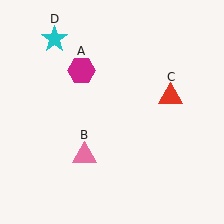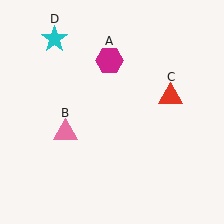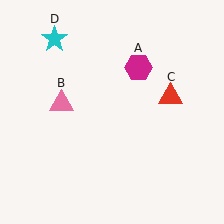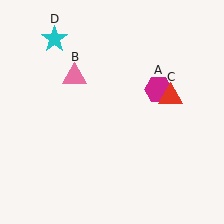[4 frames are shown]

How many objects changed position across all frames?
2 objects changed position: magenta hexagon (object A), pink triangle (object B).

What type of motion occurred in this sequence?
The magenta hexagon (object A), pink triangle (object B) rotated clockwise around the center of the scene.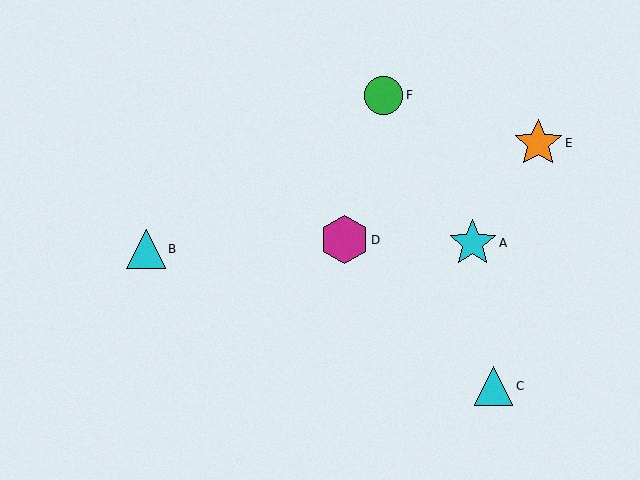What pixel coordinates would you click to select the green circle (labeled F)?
Click at (384, 95) to select the green circle F.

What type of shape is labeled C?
Shape C is a cyan triangle.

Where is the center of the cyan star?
The center of the cyan star is at (473, 243).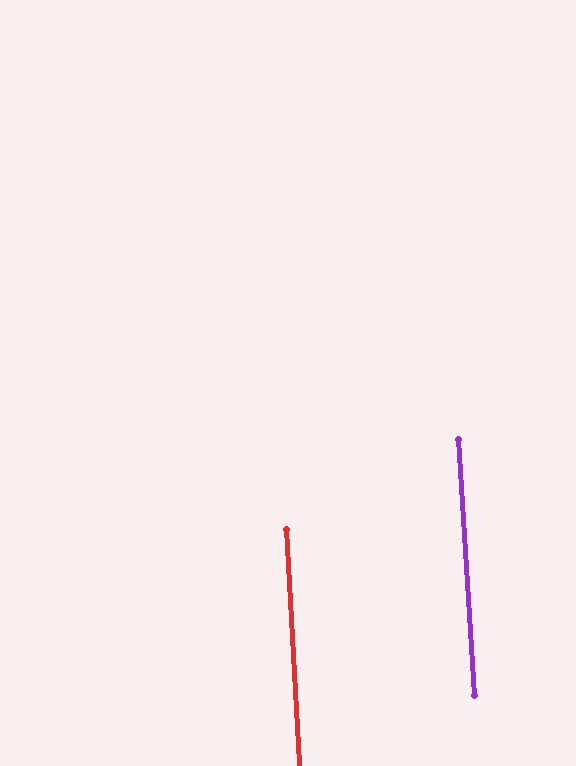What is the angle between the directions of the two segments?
Approximately 0 degrees.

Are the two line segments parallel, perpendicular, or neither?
Parallel — their directions differ by only 0.3°.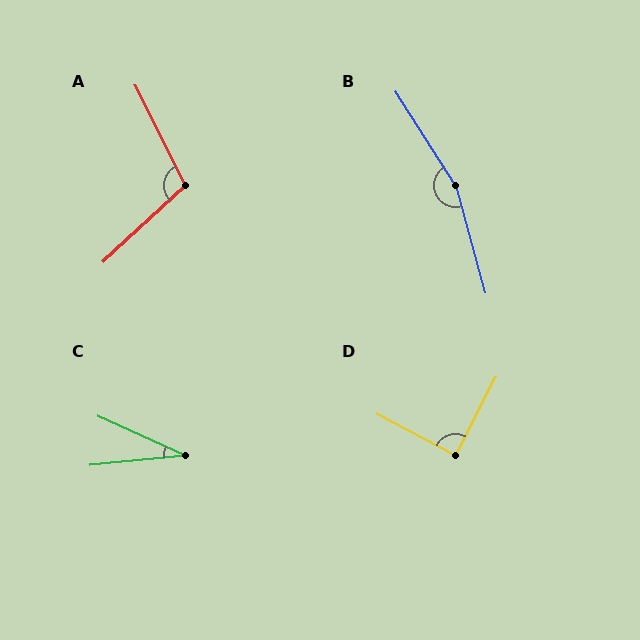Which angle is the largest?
B, at approximately 163 degrees.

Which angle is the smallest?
C, at approximately 30 degrees.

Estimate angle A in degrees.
Approximately 106 degrees.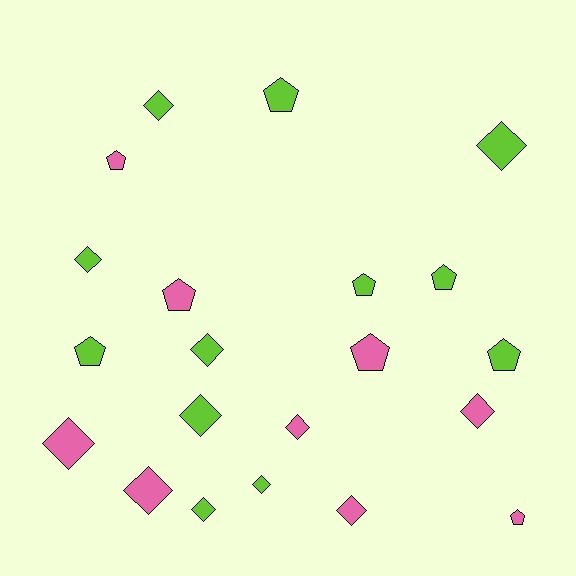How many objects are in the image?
There are 21 objects.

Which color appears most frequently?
Lime, with 12 objects.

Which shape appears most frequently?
Diamond, with 12 objects.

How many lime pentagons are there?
There are 5 lime pentagons.